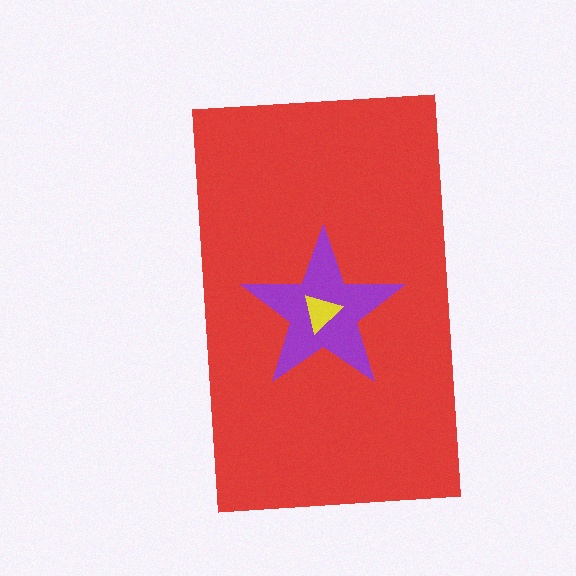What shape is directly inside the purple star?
The yellow triangle.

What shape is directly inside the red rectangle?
The purple star.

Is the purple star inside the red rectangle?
Yes.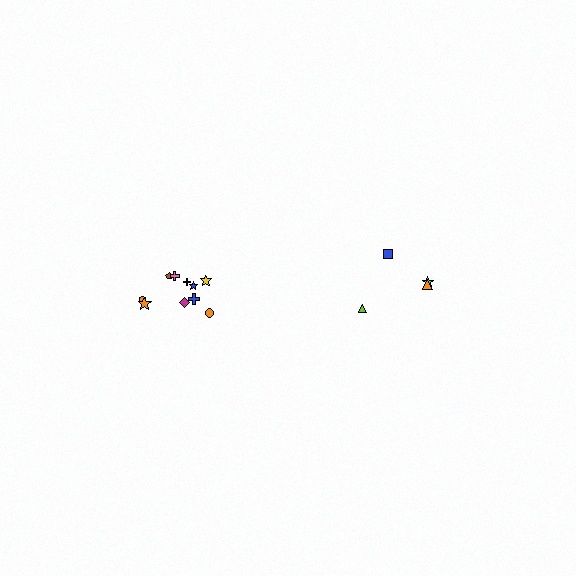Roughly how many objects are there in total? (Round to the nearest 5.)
Roughly 15 objects in total.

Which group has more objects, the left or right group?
The left group.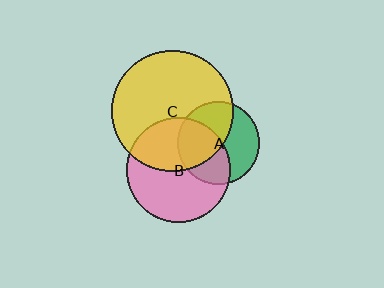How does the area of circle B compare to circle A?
Approximately 1.6 times.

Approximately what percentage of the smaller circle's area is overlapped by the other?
Approximately 45%.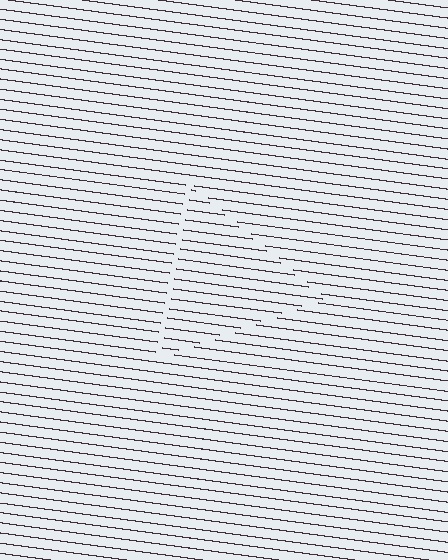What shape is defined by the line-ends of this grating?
An illusory triangle. The interior of the shape contains the same grating, shifted by half a period — the contour is defined by the phase discontinuity where line-ends from the inner and outer gratings abut.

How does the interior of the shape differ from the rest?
The interior of the shape contains the same grating, shifted by half a period — the contour is defined by the phase discontinuity where line-ends from the inner and outer gratings abut.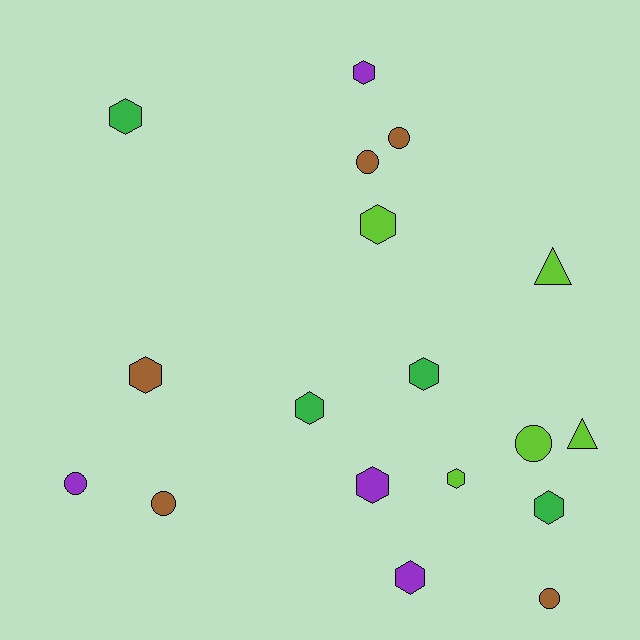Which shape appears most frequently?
Hexagon, with 10 objects.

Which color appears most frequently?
Brown, with 5 objects.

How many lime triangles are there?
There are 2 lime triangles.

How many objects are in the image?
There are 18 objects.